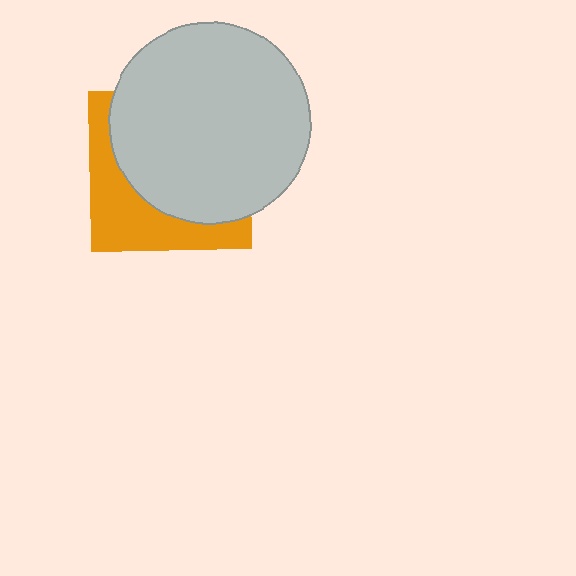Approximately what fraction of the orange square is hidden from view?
Roughly 65% of the orange square is hidden behind the light gray circle.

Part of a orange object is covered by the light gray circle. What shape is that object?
It is a square.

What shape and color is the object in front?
The object in front is a light gray circle.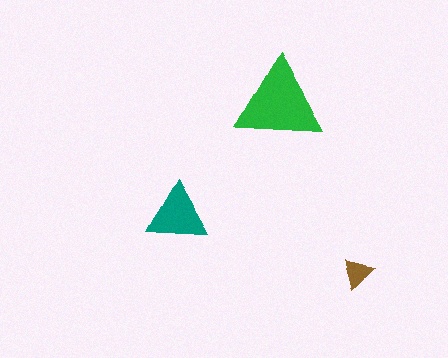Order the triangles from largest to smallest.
the green one, the teal one, the brown one.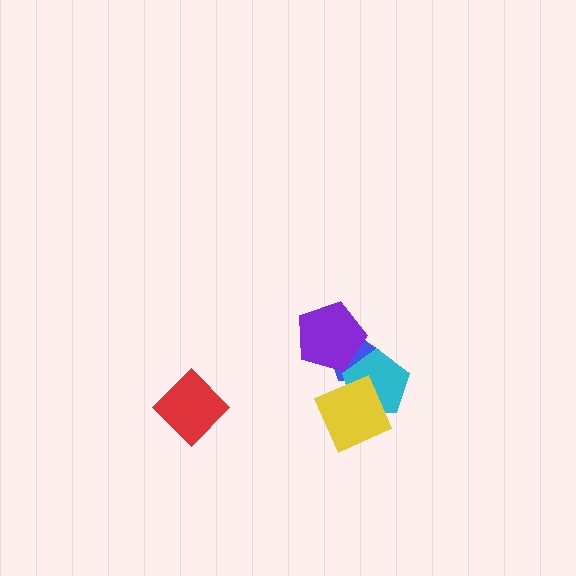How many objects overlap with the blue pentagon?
3 objects overlap with the blue pentagon.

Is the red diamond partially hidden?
No, no other shape covers it.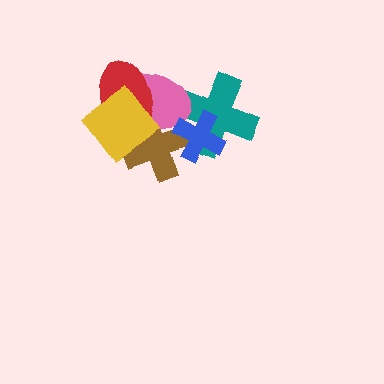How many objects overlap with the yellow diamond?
3 objects overlap with the yellow diamond.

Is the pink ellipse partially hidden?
Yes, it is partially covered by another shape.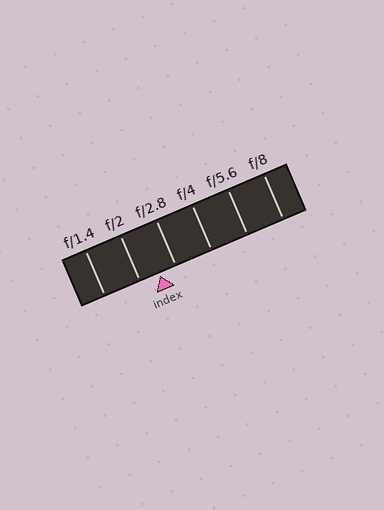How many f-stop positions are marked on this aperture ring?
There are 6 f-stop positions marked.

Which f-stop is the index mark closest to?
The index mark is closest to f/2.8.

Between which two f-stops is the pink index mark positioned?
The index mark is between f/2 and f/2.8.